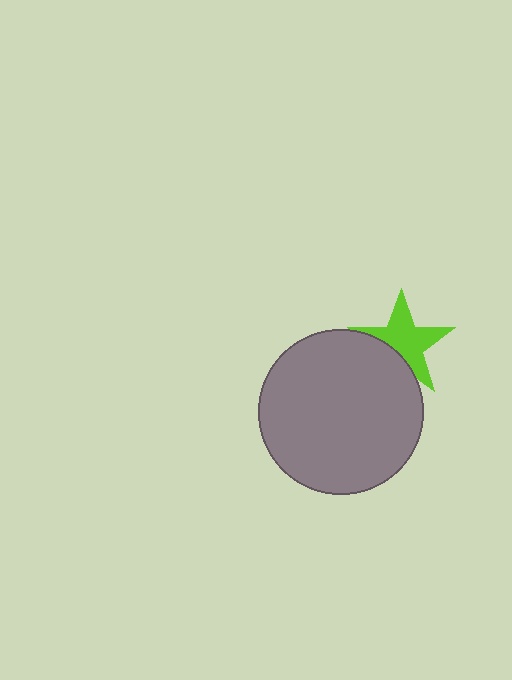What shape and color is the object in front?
The object in front is a gray circle.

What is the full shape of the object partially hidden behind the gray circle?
The partially hidden object is a lime star.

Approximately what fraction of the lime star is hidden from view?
Roughly 32% of the lime star is hidden behind the gray circle.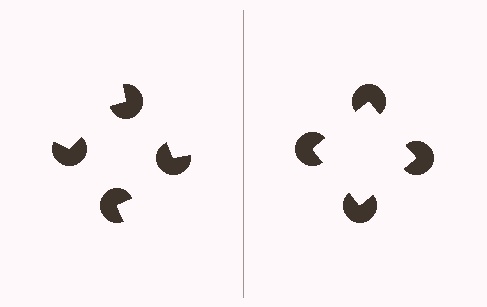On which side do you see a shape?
An illusory square appears on the right side. On the left side the wedge cuts are rotated, so no coherent shape forms.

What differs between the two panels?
The pac-man discs are positioned identically on both sides; only the wedge orientations differ. On the right they align to a square; on the left they are misaligned.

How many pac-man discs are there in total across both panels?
8 — 4 on each side.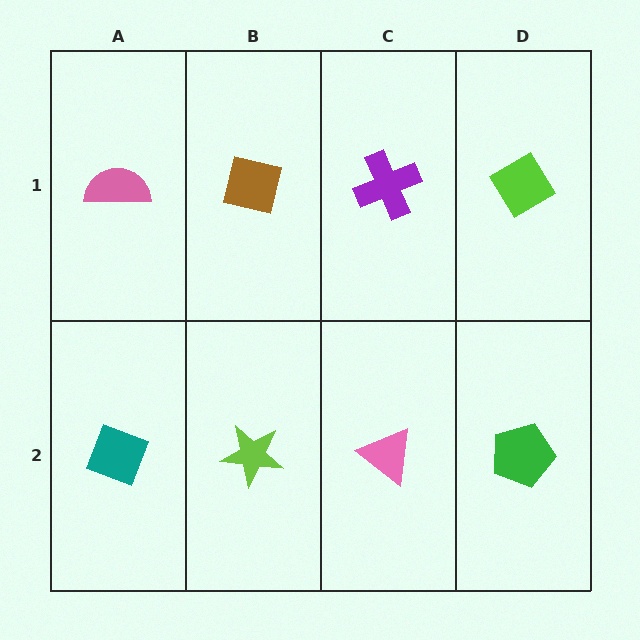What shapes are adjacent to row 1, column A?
A teal diamond (row 2, column A), a brown square (row 1, column B).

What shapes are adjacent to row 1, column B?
A lime star (row 2, column B), a pink semicircle (row 1, column A), a purple cross (row 1, column C).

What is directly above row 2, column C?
A purple cross.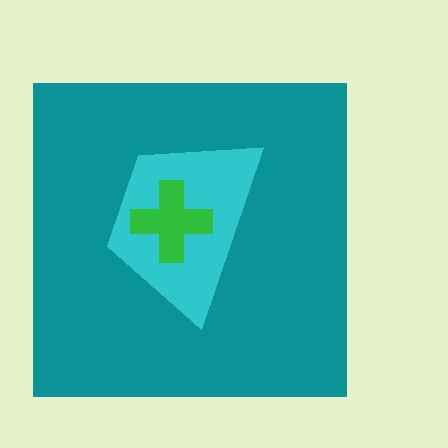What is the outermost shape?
The teal square.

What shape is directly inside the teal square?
The cyan trapezoid.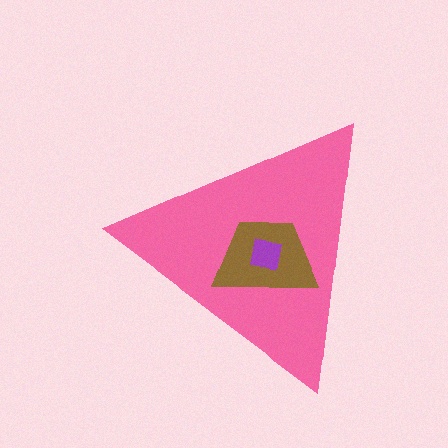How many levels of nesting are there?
3.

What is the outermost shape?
The pink triangle.